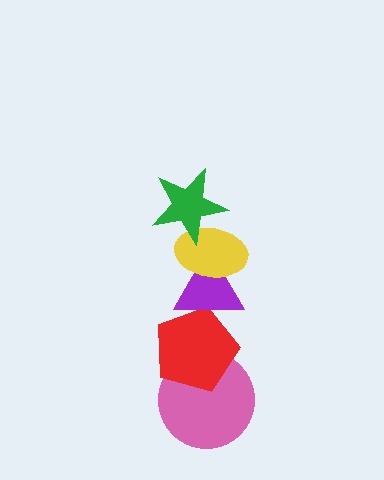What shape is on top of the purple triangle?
The yellow ellipse is on top of the purple triangle.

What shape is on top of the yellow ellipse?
The green star is on top of the yellow ellipse.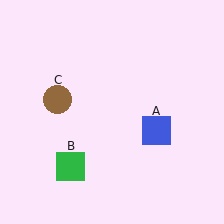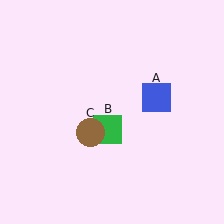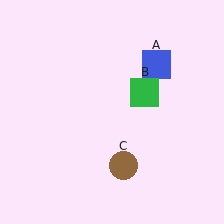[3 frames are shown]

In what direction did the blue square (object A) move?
The blue square (object A) moved up.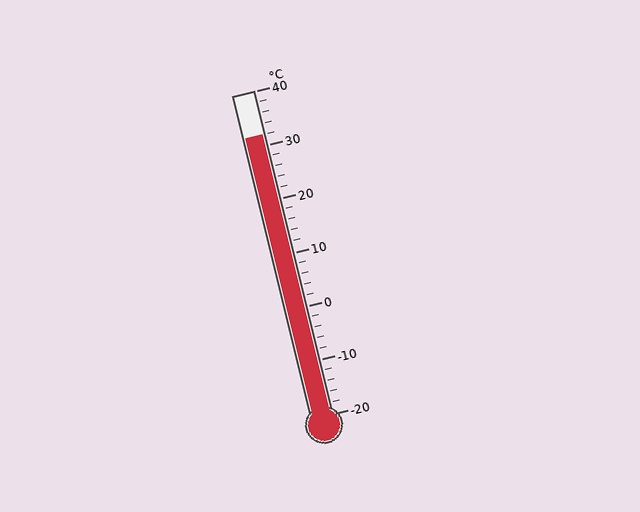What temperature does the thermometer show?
The thermometer shows approximately 32°C.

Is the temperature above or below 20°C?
The temperature is above 20°C.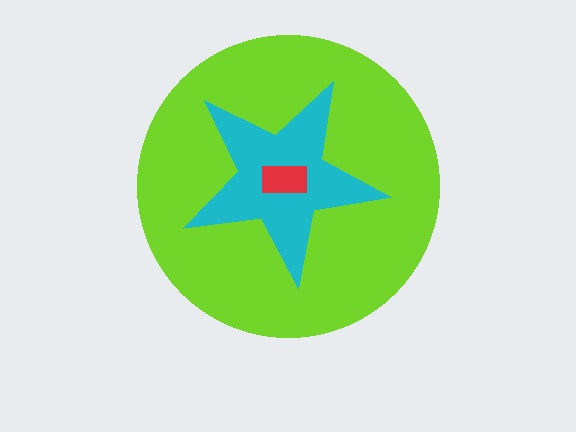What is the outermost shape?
The lime circle.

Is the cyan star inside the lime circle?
Yes.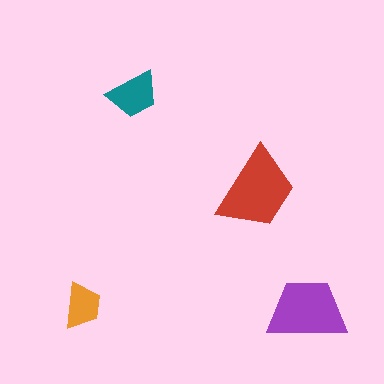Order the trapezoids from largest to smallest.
the red one, the purple one, the teal one, the orange one.